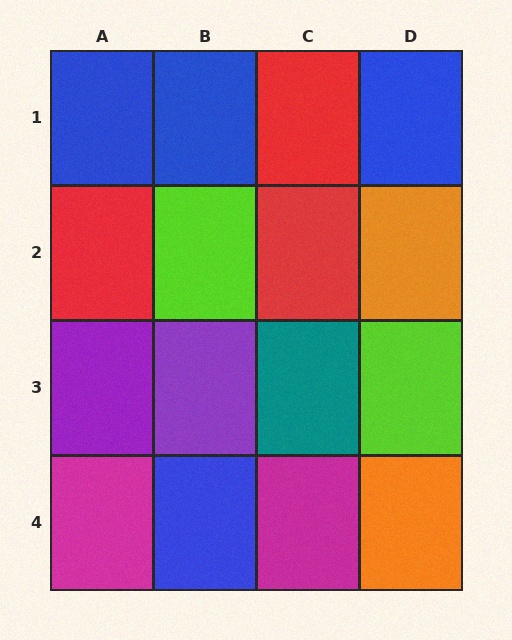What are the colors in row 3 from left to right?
Purple, purple, teal, lime.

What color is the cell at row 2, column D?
Orange.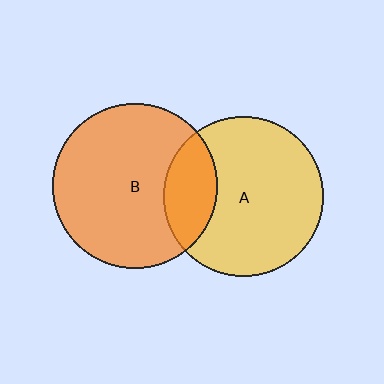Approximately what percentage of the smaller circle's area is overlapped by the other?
Approximately 20%.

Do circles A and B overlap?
Yes.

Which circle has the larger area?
Circle B (orange).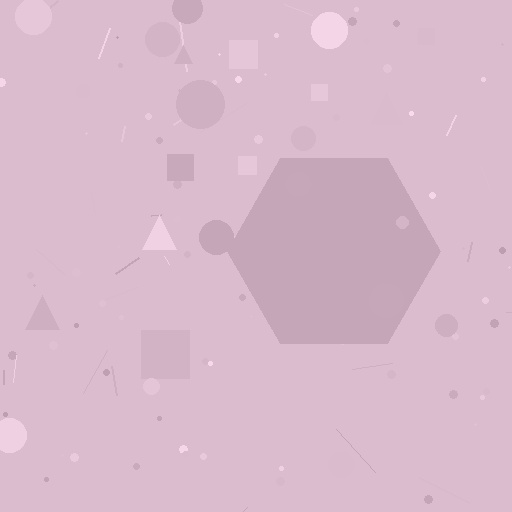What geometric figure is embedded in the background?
A hexagon is embedded in the background.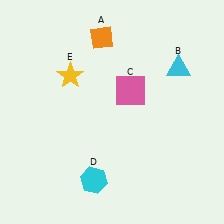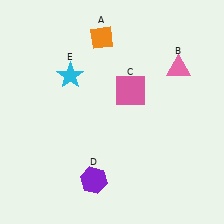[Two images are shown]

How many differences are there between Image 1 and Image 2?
There are 3 differences between the two images.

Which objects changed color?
B changed from cyan to pink. D changed from cyan to purple. E changed from yellow to cyan.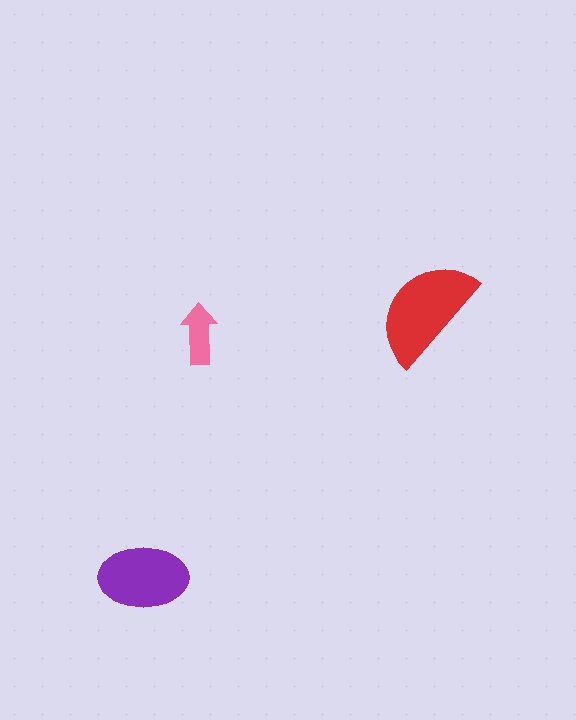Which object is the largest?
The red semicircle.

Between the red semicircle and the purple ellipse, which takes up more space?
The red semicircle.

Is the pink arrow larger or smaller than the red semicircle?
Smaller.